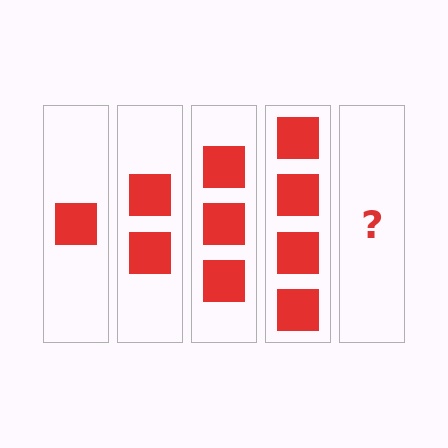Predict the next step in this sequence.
The next step is 5 squares.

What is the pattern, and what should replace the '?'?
The pattern is that each step adds one more square. The '?' should be 5 squares.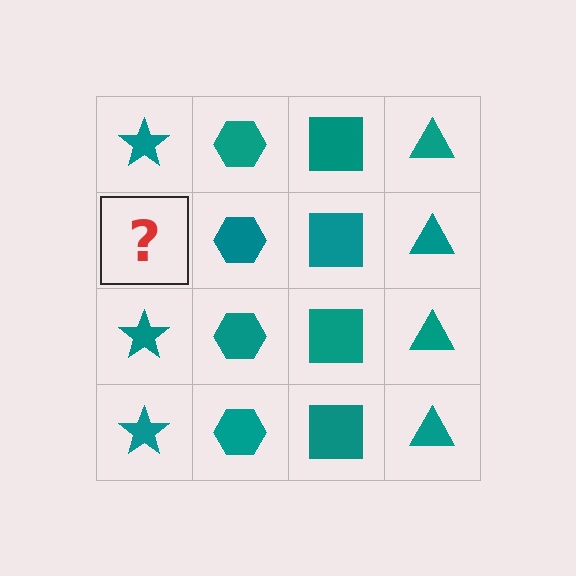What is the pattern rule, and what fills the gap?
The rule is that each column has a consistent shape. The gap should be filled with a teal star.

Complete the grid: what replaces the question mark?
The question mark should be replaced with a teal star.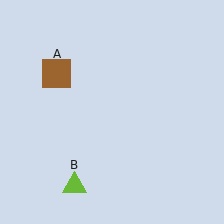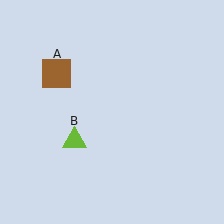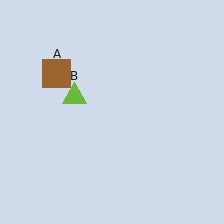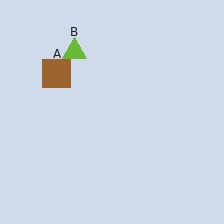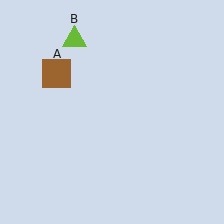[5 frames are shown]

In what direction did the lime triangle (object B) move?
The lime triangle (object B) moved up.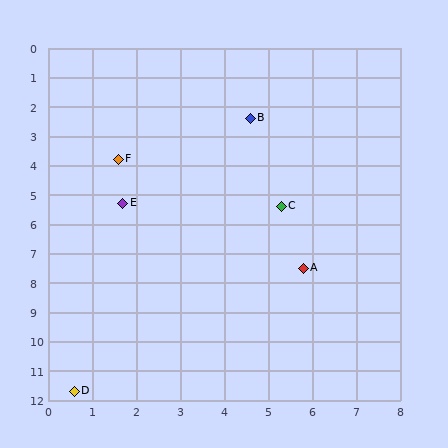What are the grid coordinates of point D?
Point D is at approximately (0.6, 11.7).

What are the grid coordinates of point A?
Point A is at approximately (5.8, 7.5).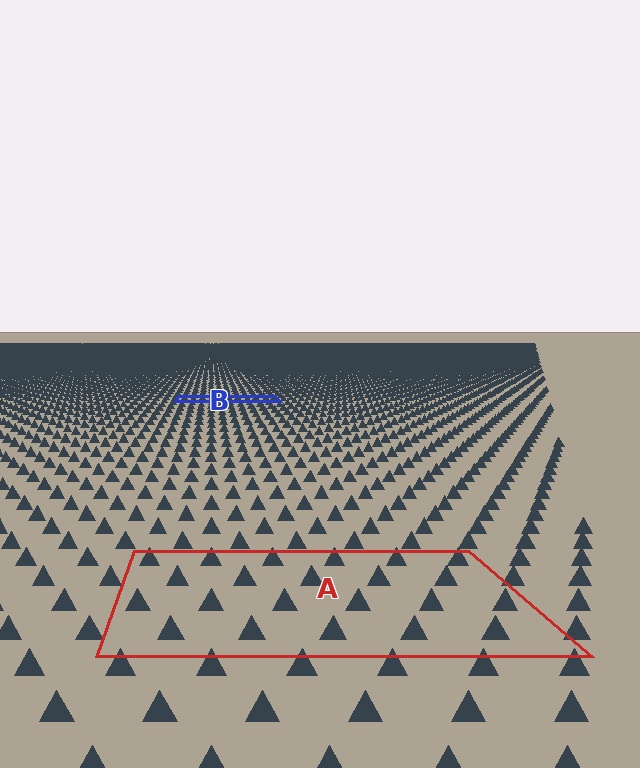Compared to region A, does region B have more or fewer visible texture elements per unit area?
Region B has more texture elements per unit area — they are packed more densely because it is farther away.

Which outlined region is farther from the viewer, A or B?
Region B is farther from the viewer — the texture elements inside it appear smaller and more densely packed.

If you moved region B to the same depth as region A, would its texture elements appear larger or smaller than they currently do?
They would appear larger. At a closer depth, the same texture elements are projected at a bigger on-screen size.